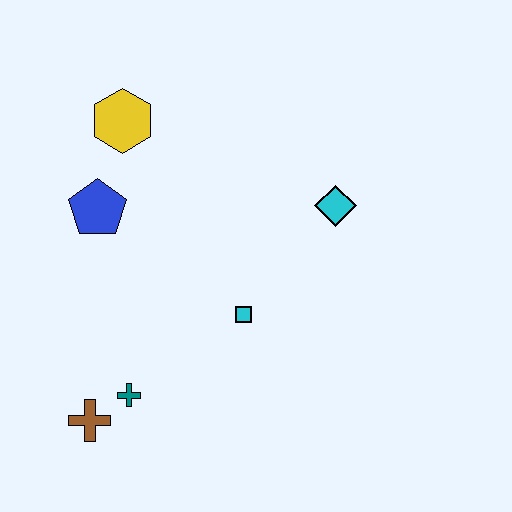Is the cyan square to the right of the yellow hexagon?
Yes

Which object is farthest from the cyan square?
The yellow hexagon is farthest from the cyan square.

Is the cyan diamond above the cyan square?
Yes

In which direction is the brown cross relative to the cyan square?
The brown cross is to the left of the cyan square.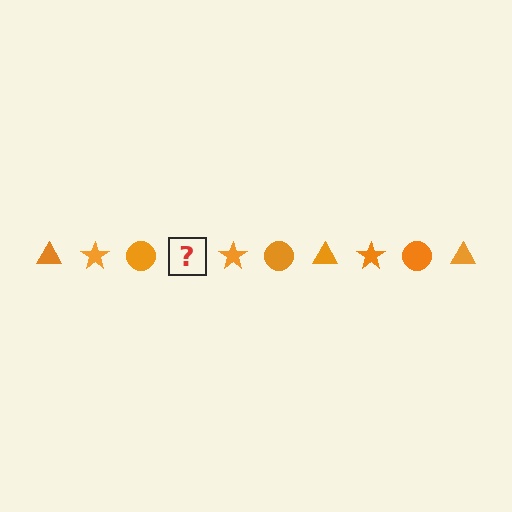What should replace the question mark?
The question mark should be replaced with an orange triangle.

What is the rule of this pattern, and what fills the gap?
The rule is that the pattern cycles through triangle, star, circle shapes in orange. The gap should be filled with an orange triangle.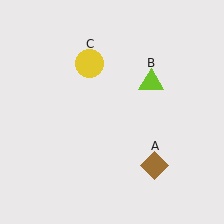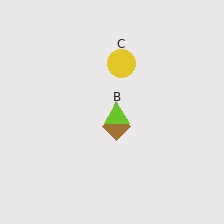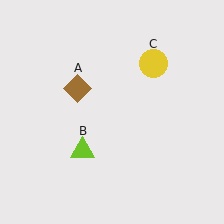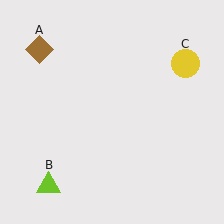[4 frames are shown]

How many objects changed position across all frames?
3 objects changed position: brown diamond (object A), lime triangle (object B), yellow circle (object C).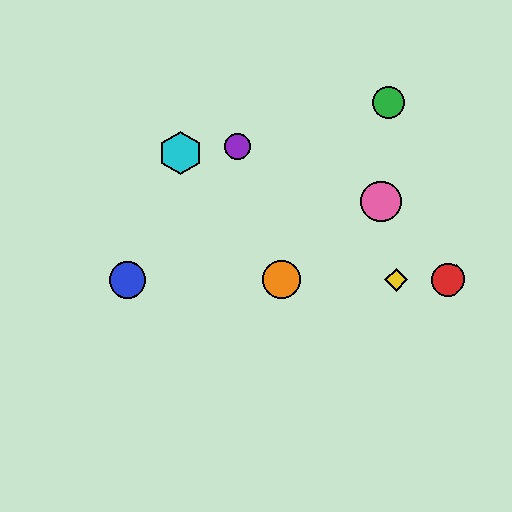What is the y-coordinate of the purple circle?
The purple circle is at y≈147.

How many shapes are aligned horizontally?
4 shapes (the red circle, the blue circle, the yellow diamond, the orange circle) are aligned horizontally.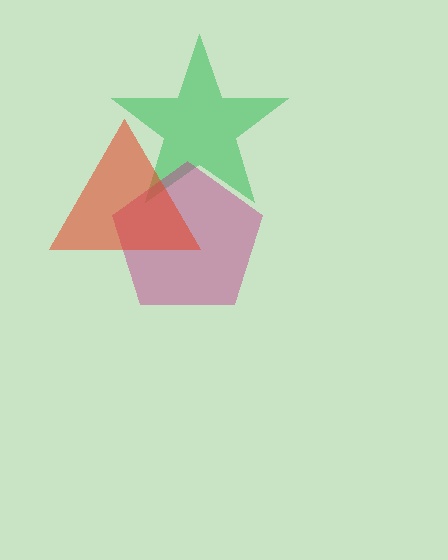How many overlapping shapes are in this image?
There are 3 overlapping shapes in the image.